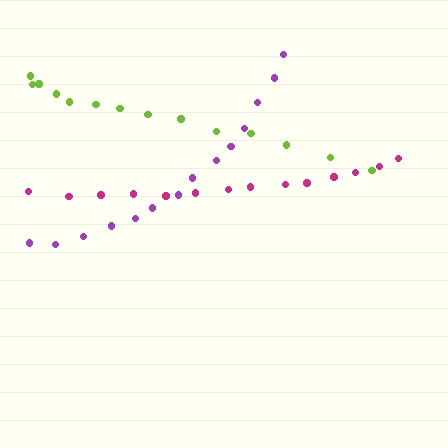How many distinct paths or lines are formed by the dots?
There are 3 distinct paths.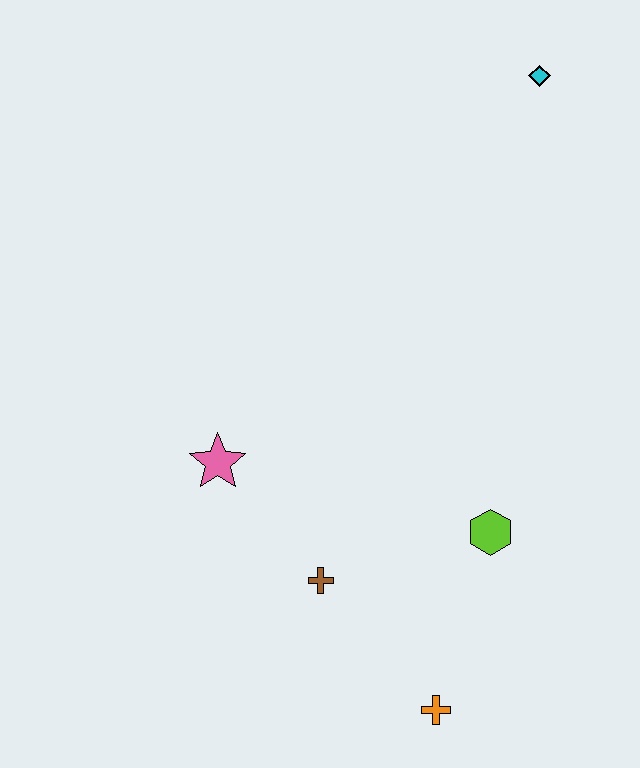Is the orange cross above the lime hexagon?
No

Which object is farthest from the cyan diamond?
The orange cross is farthest from the cyan diamond.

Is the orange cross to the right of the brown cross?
Yes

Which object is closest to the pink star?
The brown cross is closest to the pink star.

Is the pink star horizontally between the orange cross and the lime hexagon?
No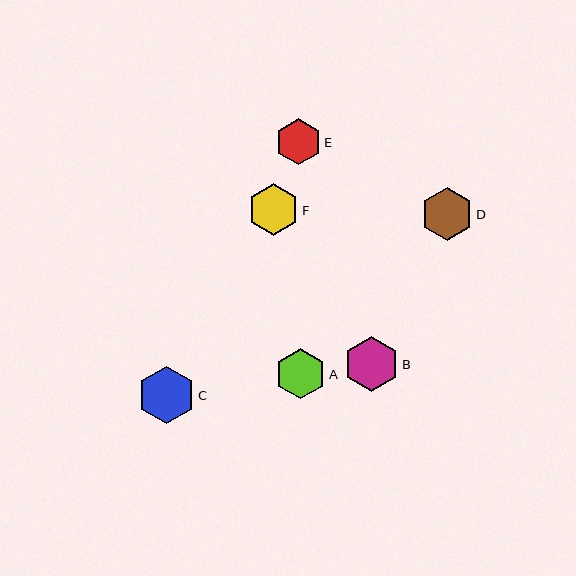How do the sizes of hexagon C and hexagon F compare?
Hexagon C and hexagon F are approximately the same size.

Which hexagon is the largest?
Hexagon C is the largest with a size of approximately 57 pixels.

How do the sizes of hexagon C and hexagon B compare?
Hexagon C and hexagon B are approximately the same size.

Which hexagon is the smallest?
Hexagon E is the smallest with a size of approximately 46 pixels.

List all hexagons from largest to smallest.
From largest to smallest: C, B, D, F, A, E.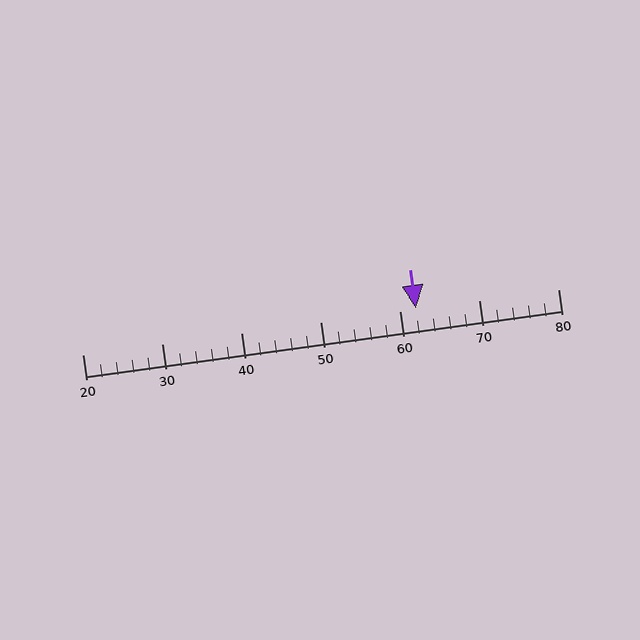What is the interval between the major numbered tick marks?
The major tick marks are spaced 10 units apart.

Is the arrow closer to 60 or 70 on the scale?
The arrow is closer to 60.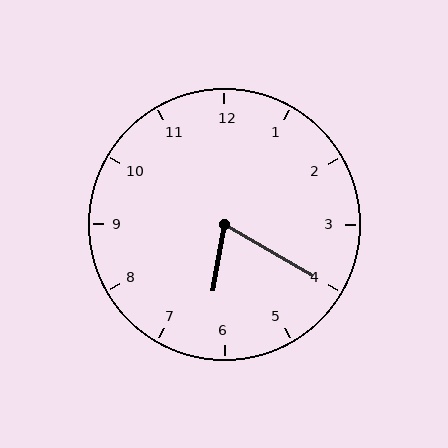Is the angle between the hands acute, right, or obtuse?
It is acute.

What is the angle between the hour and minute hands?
Approximately 70 degrees.